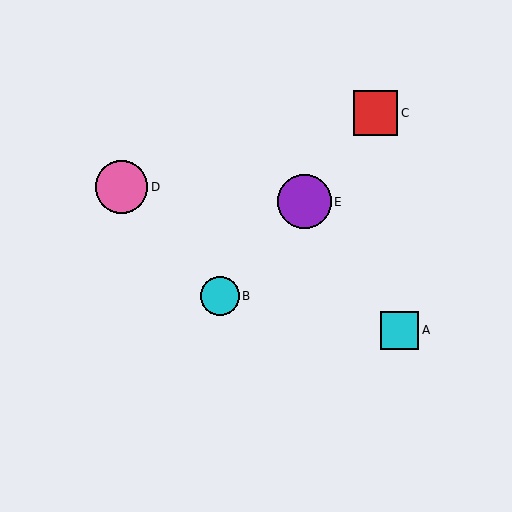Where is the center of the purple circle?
The center of the purple circle is at (305, 202).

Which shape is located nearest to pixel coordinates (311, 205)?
The purple circle (labeled E) at (305, 202) is nearest to that location.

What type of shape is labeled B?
Shape B is a cyan circle.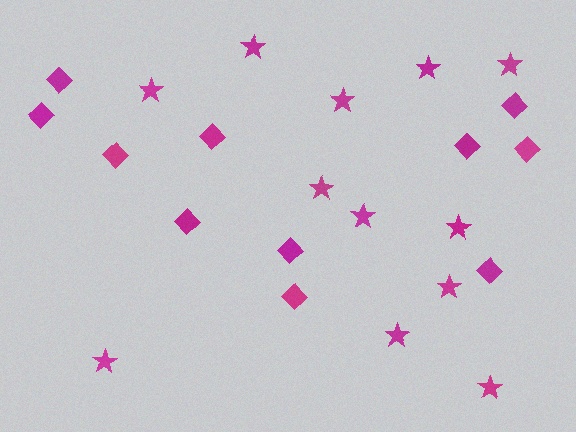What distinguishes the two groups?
There are 2 groups: one group of diamonds (11) and one group of stars (12).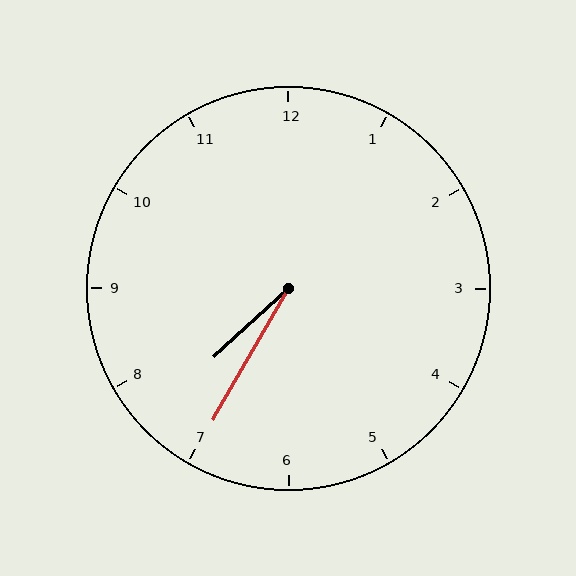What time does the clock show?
7:35.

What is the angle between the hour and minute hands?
Approximately 18 degrees.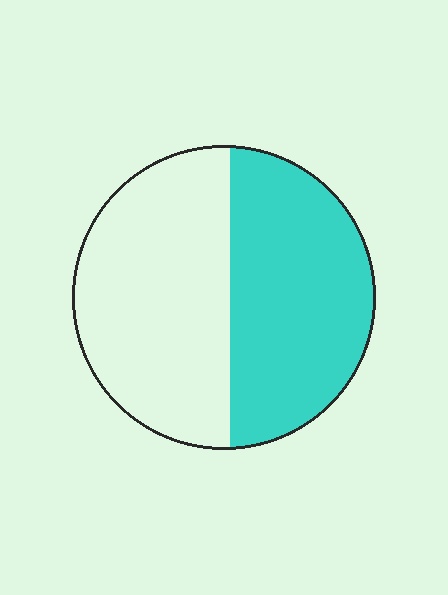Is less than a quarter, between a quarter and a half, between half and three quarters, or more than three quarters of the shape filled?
Between a quarter and a half.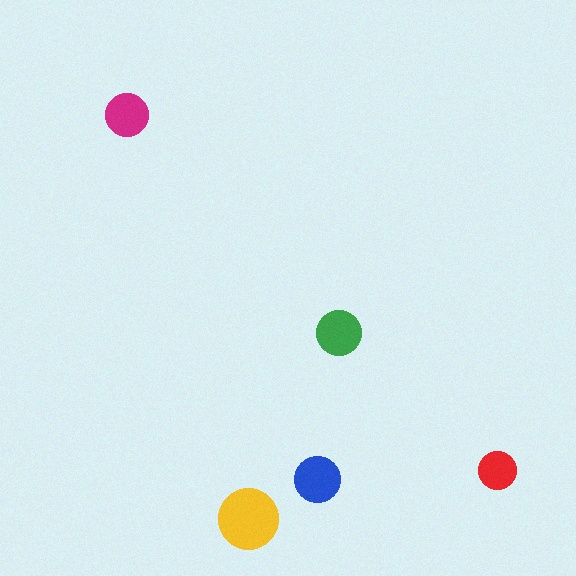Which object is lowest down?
The yellow circle is bottommost.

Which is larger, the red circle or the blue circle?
The blue one.